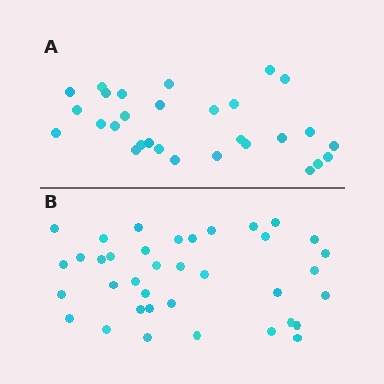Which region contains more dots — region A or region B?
Region B (the bottom region) has more dots.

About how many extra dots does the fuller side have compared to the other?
Region B has roughly 8 or so more dots than region A.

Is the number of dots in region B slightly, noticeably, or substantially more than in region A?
Region B has noticeably more, but not dramatically so. The ratio is roughly 1.3 to 1.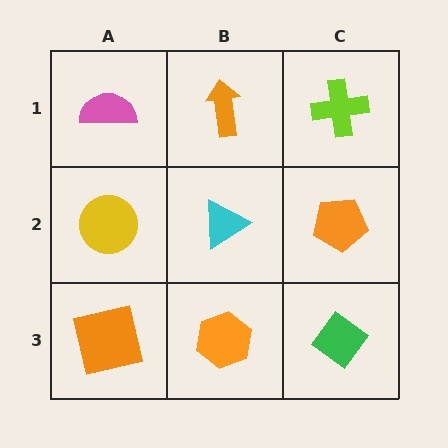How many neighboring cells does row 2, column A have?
3.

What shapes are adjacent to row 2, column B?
An orange arrow (row 1, column B), an orange hexagon (row 3, column B), a yellow circle (row 2, column A), an orange pentagon (row 2, column C).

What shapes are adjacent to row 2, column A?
A pink semicircle (row 1, column A), an orange square (row 3, column A), a cyan triangle (row 2, column B).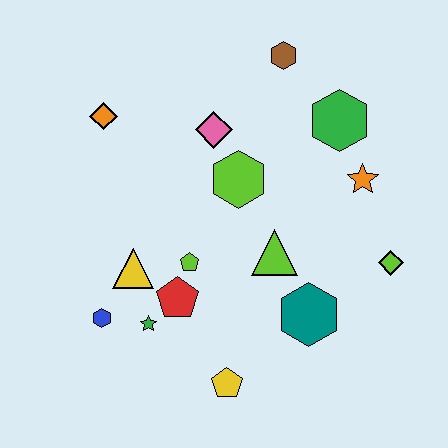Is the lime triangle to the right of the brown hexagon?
No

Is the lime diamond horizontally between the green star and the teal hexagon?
No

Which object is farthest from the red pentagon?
The brown hexagon is farthest from the red pentagon.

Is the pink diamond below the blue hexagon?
No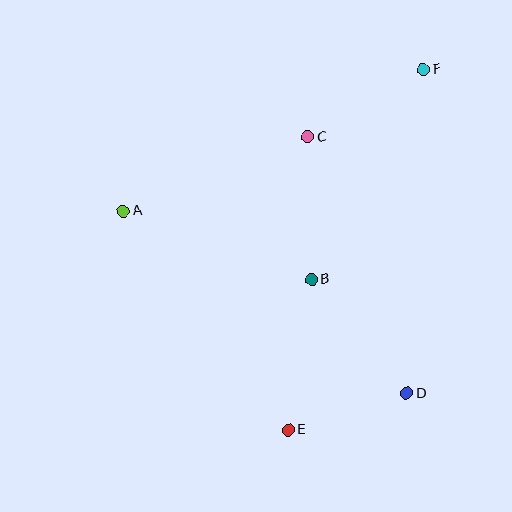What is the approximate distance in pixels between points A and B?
The distance between A and B is approximately 200 pixels.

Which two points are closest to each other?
Points D and E are closest to each other.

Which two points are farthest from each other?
Points E and F are farthest from each other.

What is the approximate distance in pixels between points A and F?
The distance between A and F is approximately 332 pixels.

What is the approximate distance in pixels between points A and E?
The distance between A and E is approximately 274 pixels.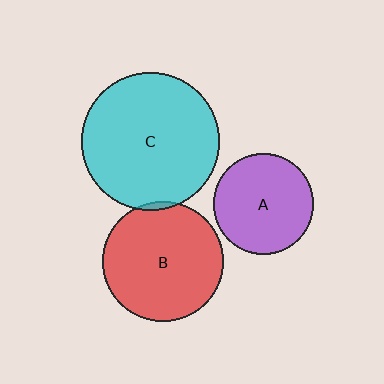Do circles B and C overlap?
Yes.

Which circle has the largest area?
Circle C (cyan).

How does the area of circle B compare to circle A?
Approximately 1.4 times.